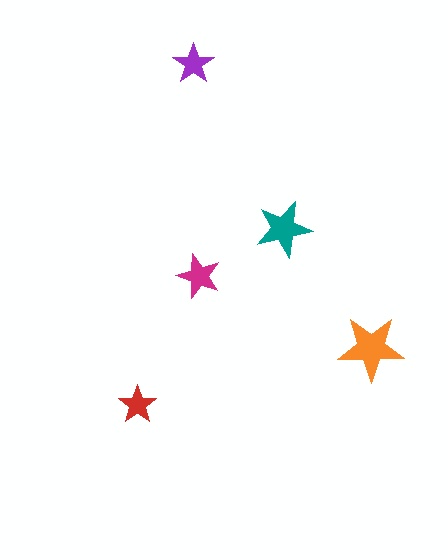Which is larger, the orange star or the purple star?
The orange one.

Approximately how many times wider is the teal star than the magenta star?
About 1.5 times wider.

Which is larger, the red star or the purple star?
The purple one.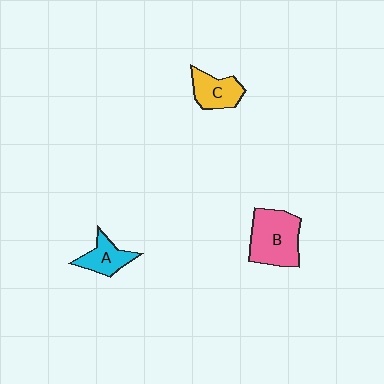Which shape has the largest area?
Shape B (pink).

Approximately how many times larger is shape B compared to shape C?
Approximately 1.7 times.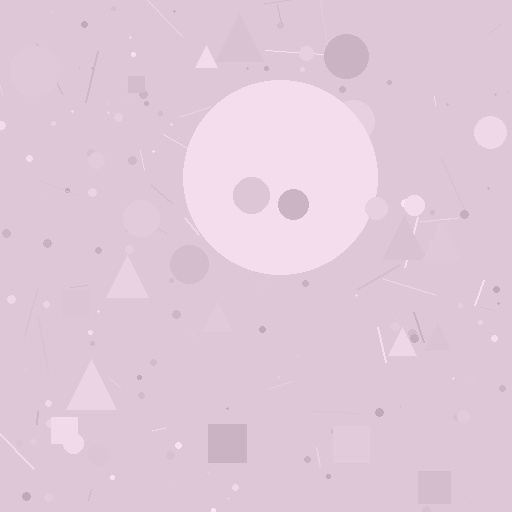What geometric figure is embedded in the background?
A circle is embedded in the background.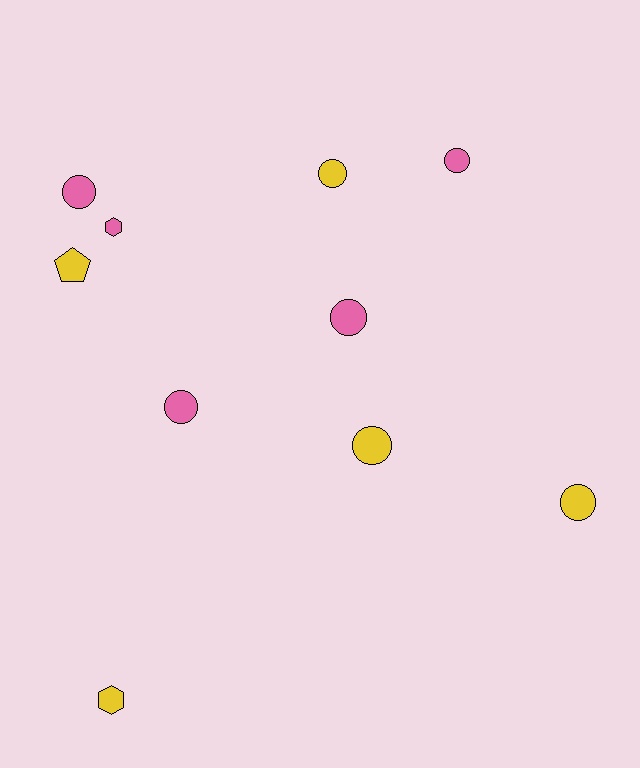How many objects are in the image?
There are 10 objects.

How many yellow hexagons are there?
There is 1 yellow hexagon.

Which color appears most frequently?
Yellow, with 5 objects.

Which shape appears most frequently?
Circle, with 7 objects.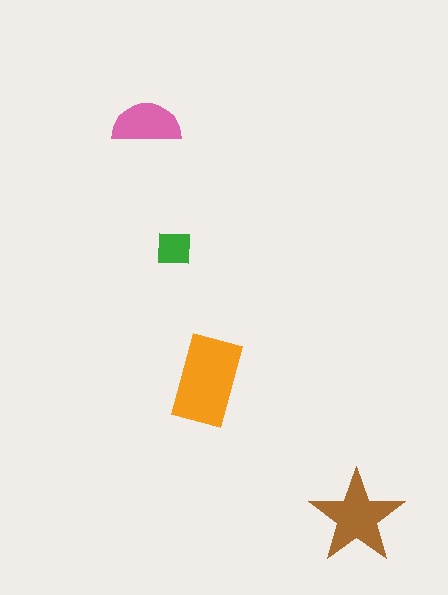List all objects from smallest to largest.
The green square, the pink semicircle, the brown star, the orange rectangle.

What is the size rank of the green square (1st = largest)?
4th.